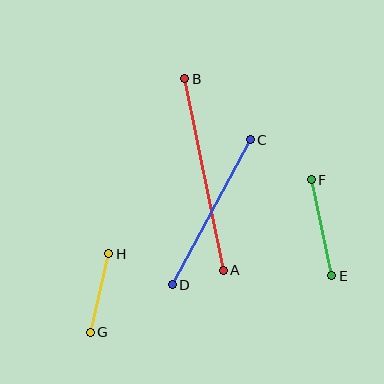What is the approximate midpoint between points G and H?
The midpoint is at approximately (100, 293) pixels.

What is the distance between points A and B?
The distance is approximately 195 pixels.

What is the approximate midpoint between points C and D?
The midpoint is at approximately (211, 212) pixels.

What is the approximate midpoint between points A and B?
The midpoint is at approximately (204, 175) pixels.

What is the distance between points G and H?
The distance is approximately 80 pixels.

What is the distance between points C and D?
The distance is approximately 164 pixels.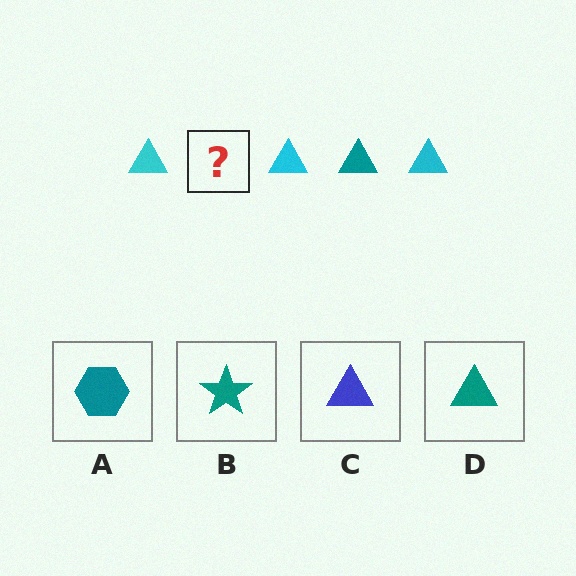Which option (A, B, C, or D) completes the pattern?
D.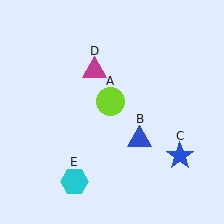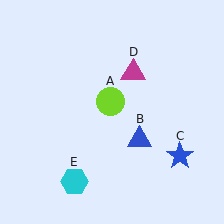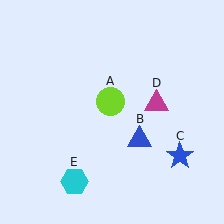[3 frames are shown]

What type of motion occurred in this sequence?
The magenta triangle (object D) rotated clockwise around the center of the scene.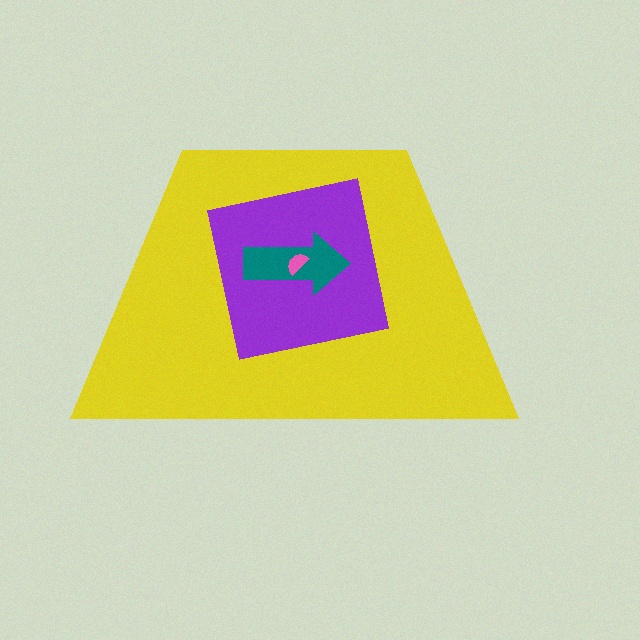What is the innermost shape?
The pink semicircle.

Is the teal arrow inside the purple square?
Yes.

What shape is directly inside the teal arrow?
The pink semicircle.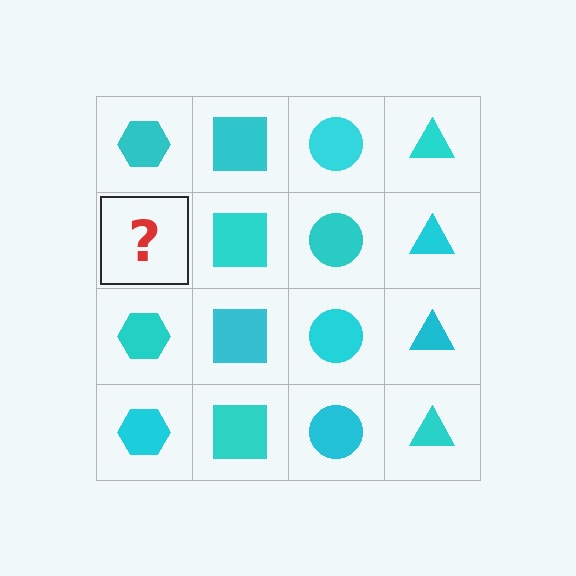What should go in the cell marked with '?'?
The missing cell should contain a cyan hexagon.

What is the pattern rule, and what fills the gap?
The rule is that each column has a consistent shape. The gap should be filled with a cyan hexagon.